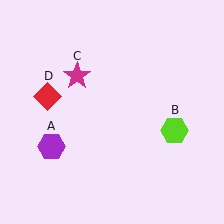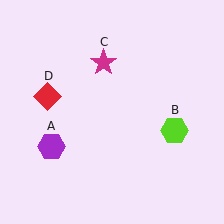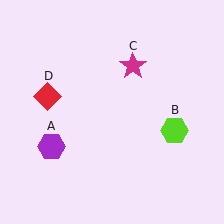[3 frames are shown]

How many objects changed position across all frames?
1 object changed position: magenta star (object C).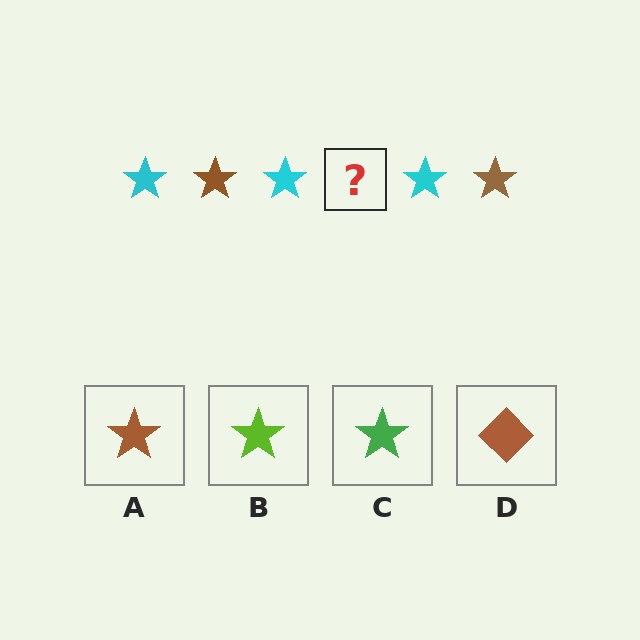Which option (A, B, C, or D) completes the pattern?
A.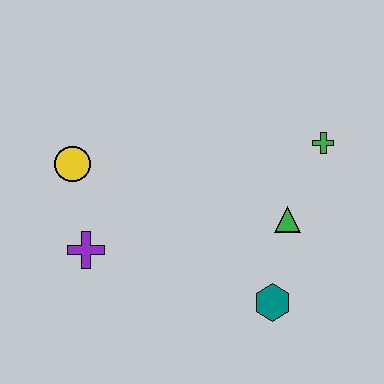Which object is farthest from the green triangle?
The yellow circle is farthest from the green triangle.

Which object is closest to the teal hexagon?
The green triangle is closest to the teal hexagon.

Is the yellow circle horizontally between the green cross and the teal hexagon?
No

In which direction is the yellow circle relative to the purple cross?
The yellow circle is above the purple cross.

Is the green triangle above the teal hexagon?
Yes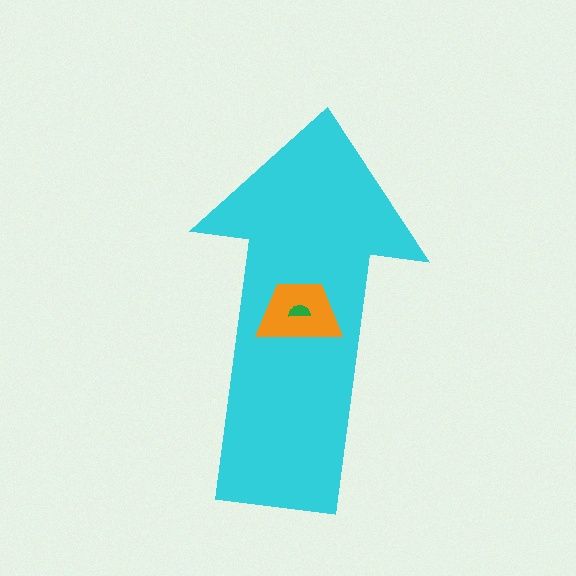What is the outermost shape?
The cyan arrow.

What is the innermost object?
The green semicircle.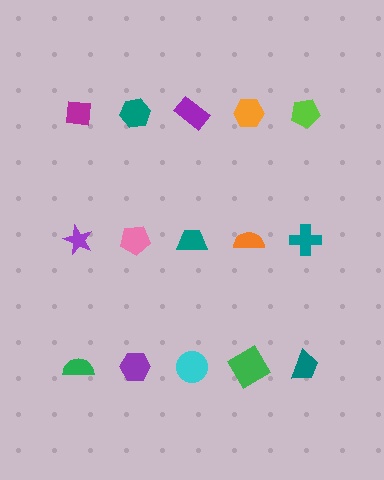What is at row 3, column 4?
A green diamond.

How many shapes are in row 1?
5 shapes.